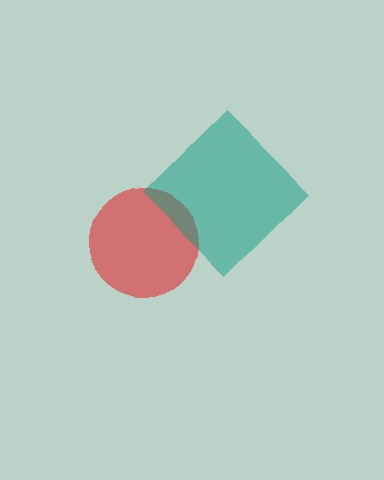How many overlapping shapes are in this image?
There are 2 overlapping shapes in the image.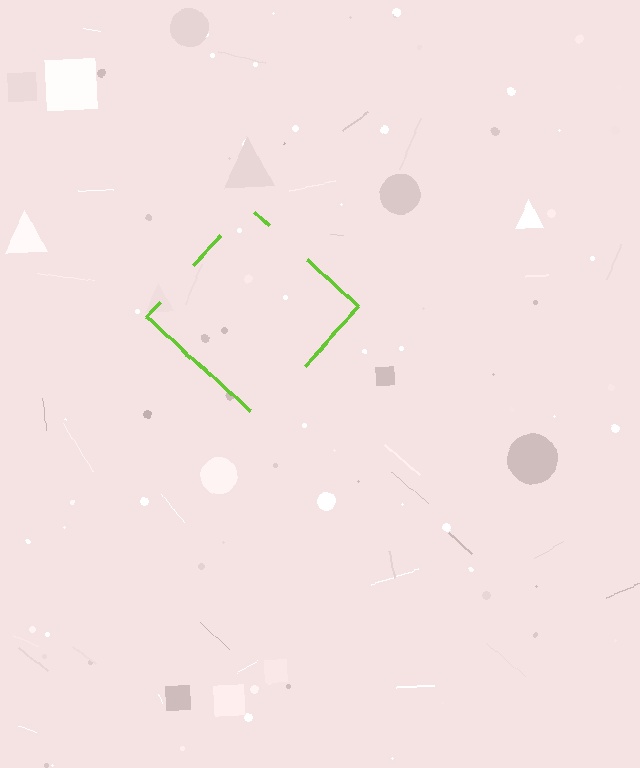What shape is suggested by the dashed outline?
The dashed outline suggests a diamond.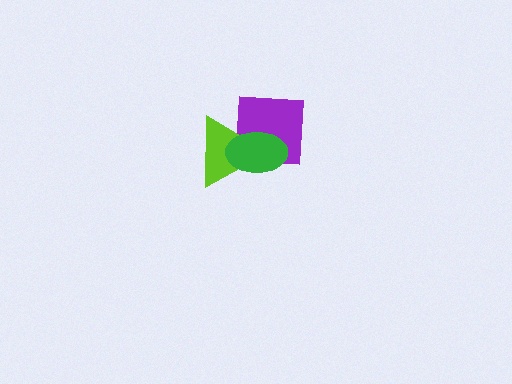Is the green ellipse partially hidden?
No, no other shape covers it.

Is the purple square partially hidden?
Yes, it is partially covered by another shape.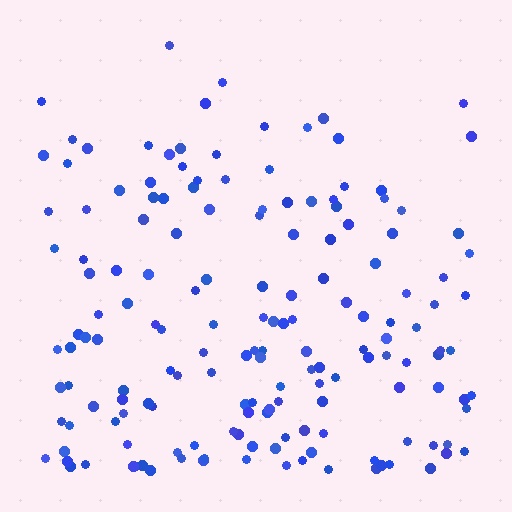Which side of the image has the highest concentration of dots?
The bottom.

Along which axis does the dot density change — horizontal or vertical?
Vertical.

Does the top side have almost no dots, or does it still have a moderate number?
Still a moderate number, just noticeably fewer than the bottom.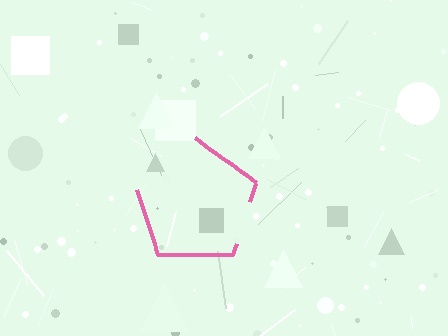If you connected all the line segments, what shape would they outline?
They would outline a pentagon.